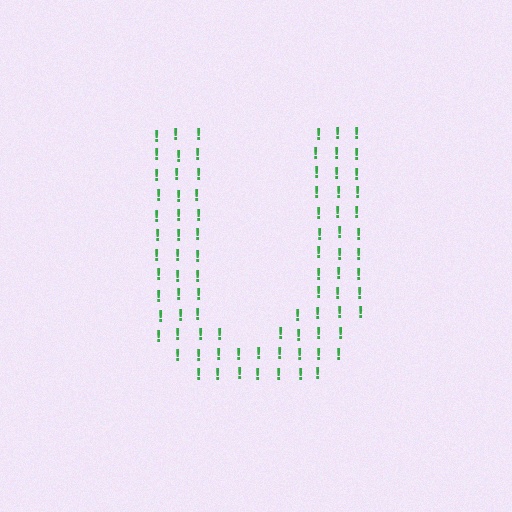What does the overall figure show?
The overall figure shows the letter U.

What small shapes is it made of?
It is made of small exclamation marks.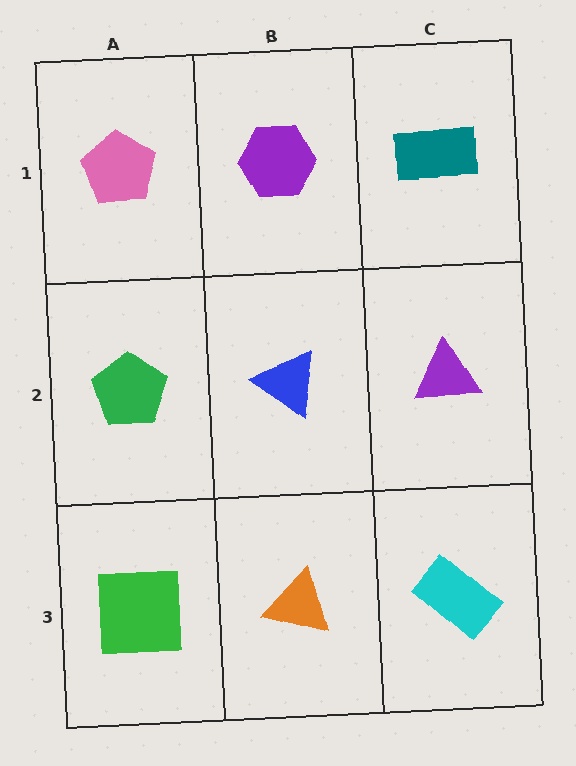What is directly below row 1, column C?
A purple triangle.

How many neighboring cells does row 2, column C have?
3.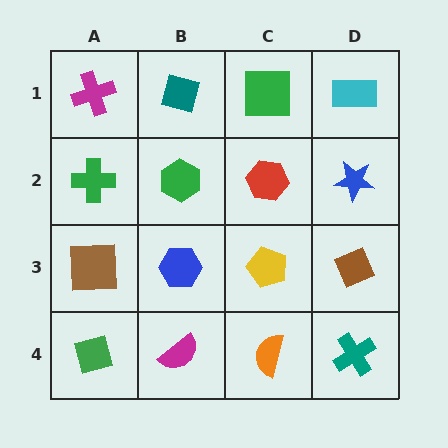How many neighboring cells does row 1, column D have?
2.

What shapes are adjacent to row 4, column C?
A yellow pentagon (row 3, column C), a magenta semicircle (row 4, column B), a teal cross (row 4, column D).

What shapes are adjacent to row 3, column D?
A blue star (row 2, column D), a teal cross (row 4, column D), a yellow pentagon (row 3, column C).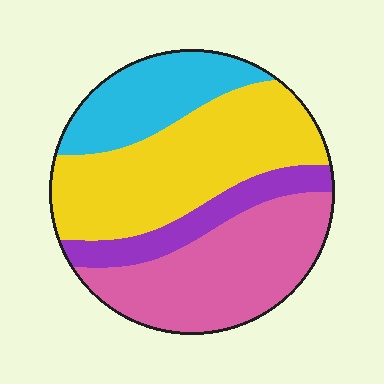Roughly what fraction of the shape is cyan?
Cyan covers 19% of the shape.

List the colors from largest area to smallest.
From largest to smallest: yellow, pink, cyan, purple.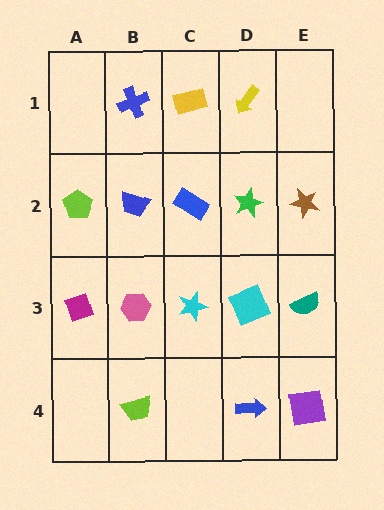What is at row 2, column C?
A blue rectangle.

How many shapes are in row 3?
5 shapes.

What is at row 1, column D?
A yellow arrow.